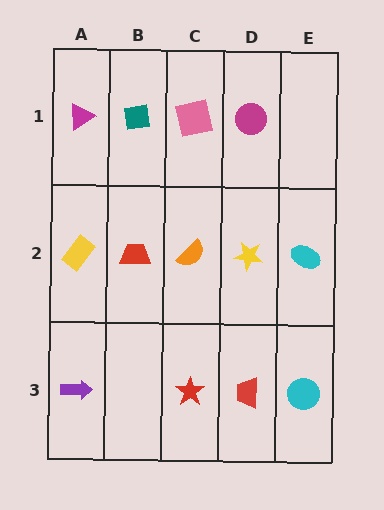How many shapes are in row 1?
4 shapes.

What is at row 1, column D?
A magenta circle.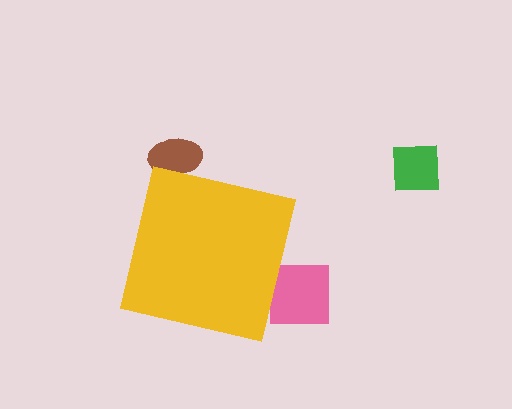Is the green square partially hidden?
No, the green square is fully visible.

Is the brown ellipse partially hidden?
Yes, the brown ellipse is partially hidden behind the yellow square.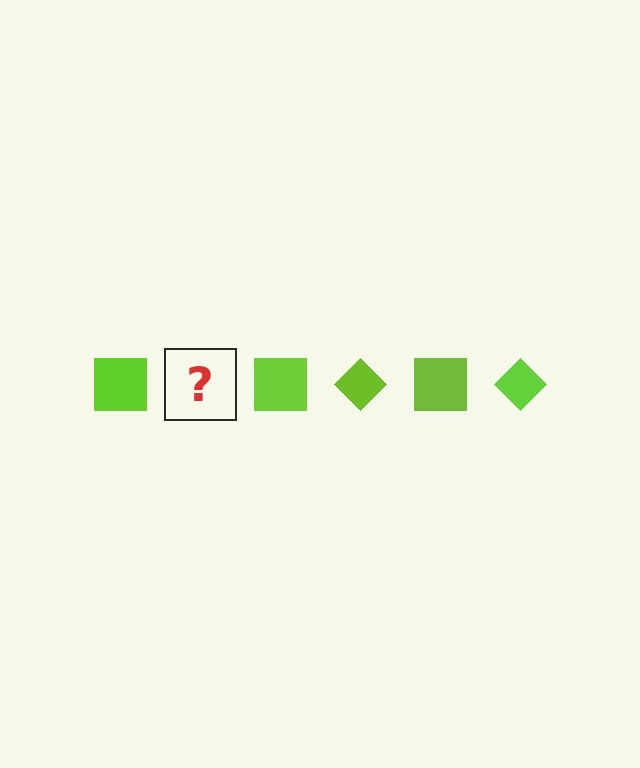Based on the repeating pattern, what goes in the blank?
The blank should be a lime diamond.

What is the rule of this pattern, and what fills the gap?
The rule is that the pattern cycles through square, diamond shapes in lime. The gap should be filled with a lime diamond.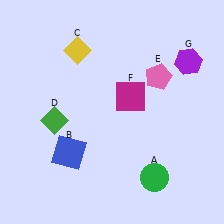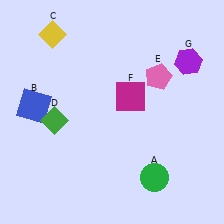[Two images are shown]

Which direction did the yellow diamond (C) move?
The yellow diamond (C) moved left.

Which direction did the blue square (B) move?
The blue square (B) moved up.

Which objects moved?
The objects that moved are: the blue square (B), the yellow diamond (C).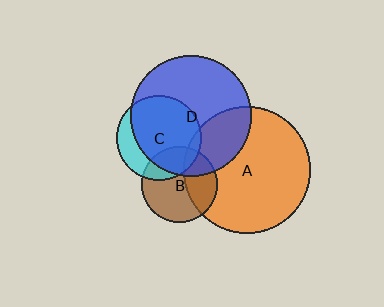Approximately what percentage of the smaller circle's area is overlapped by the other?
Approximately 35%.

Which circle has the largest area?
Circle A (orange).